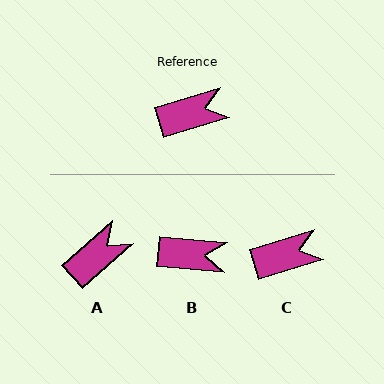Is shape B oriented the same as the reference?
No, it is off by about 22 degrees.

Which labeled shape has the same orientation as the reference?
C.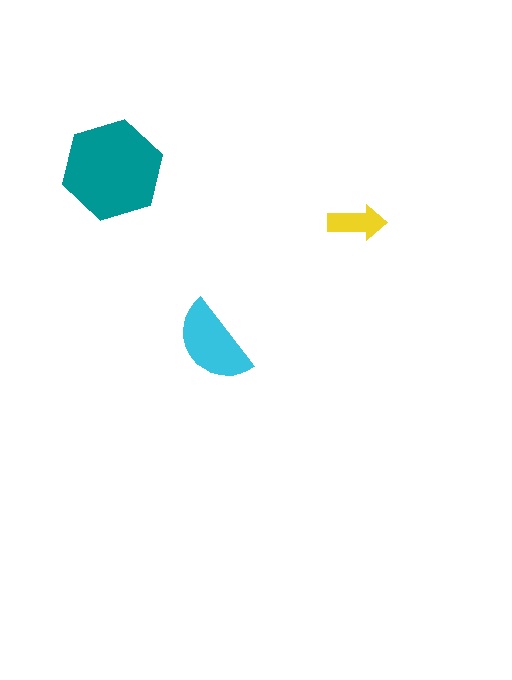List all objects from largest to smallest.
The teal hexagon, the cyan semicircle, the yellow arrow.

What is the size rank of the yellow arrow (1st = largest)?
3rd.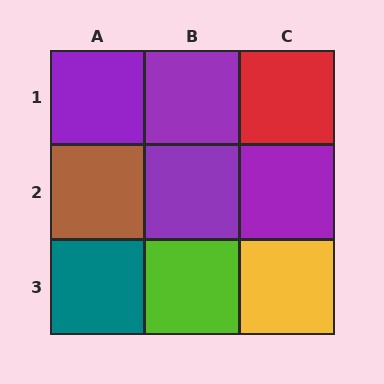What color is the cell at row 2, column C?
Purple.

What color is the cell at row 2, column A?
Brown.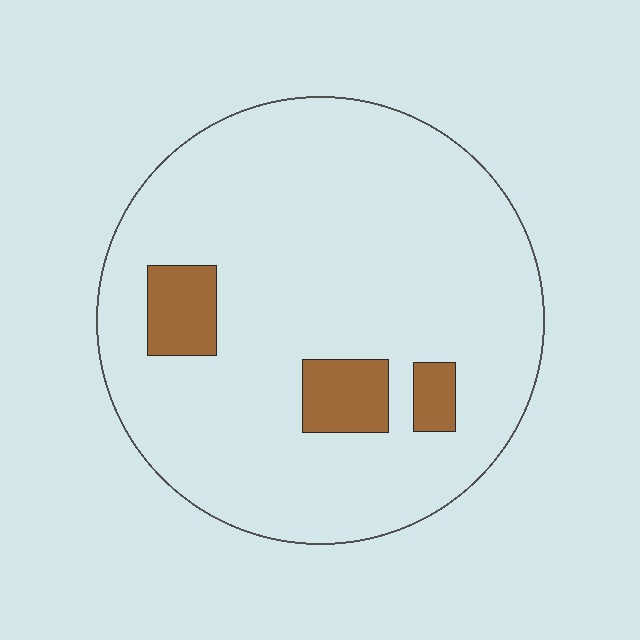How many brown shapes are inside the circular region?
3.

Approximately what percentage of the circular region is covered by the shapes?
Approximately 10%.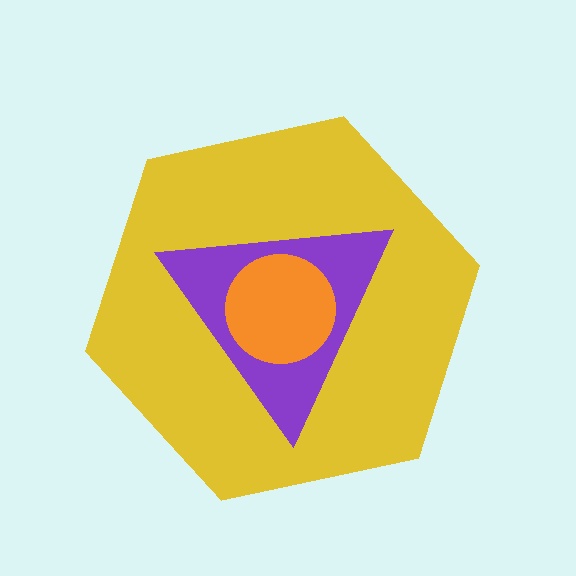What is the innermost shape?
The orange circle.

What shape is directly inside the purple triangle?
The orange circle.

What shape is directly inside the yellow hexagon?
The purple triangle.